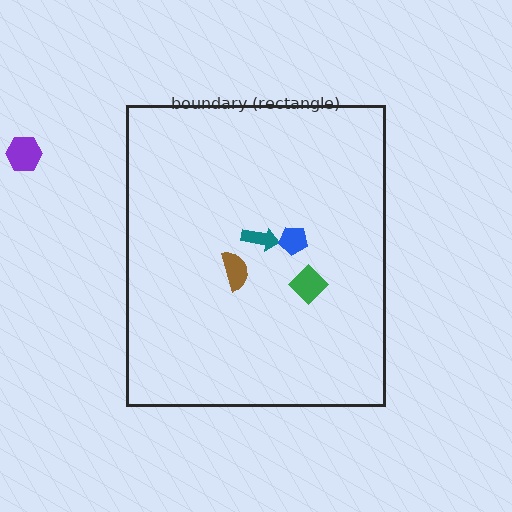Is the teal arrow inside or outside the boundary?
Inside.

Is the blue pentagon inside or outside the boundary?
Inside.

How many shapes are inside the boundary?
4 inside, 1 outside.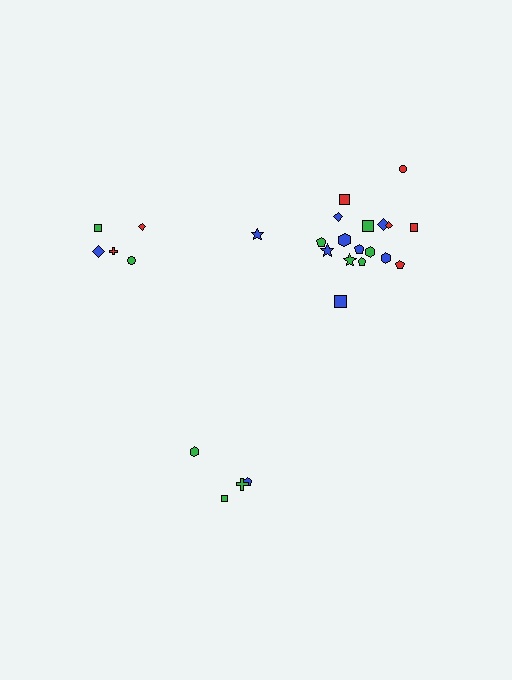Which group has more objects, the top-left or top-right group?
The top-right group.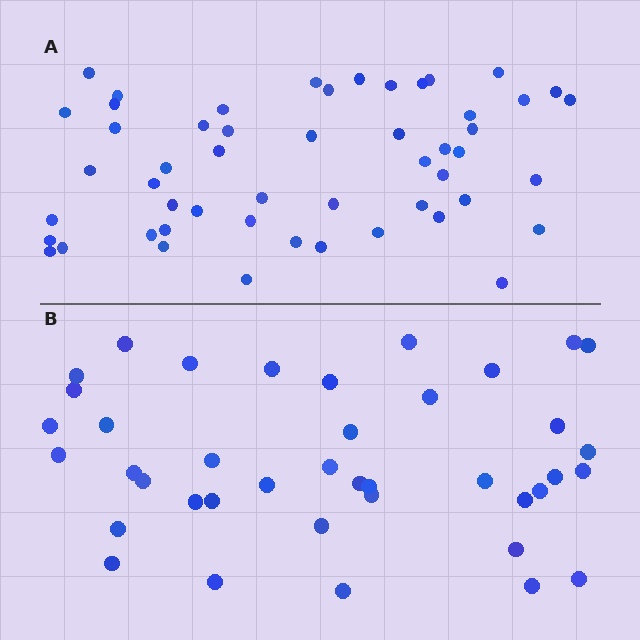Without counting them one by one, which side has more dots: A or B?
Region A (the top region) has more dots.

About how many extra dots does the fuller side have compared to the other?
Region A has roughly 12 or so more dots than region B.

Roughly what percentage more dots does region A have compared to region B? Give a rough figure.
About 30% more.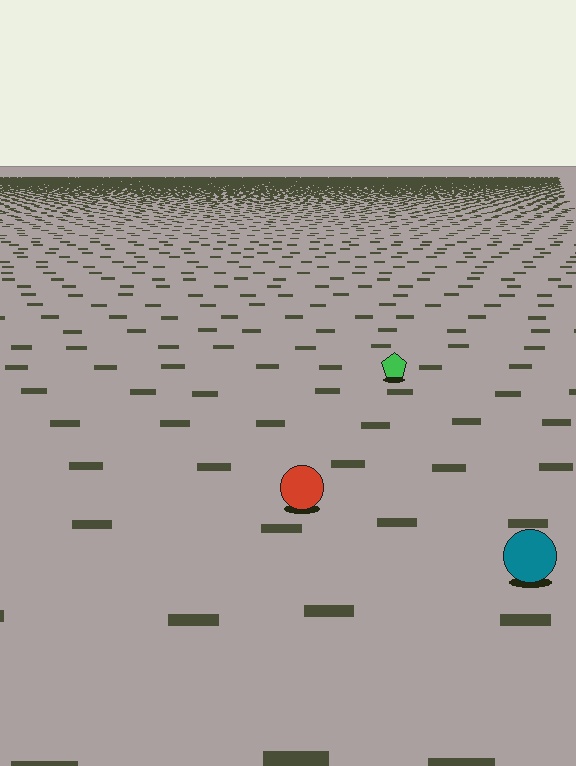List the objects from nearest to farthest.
From nearest to farthest: the teal circle, the red circle, the green pentagon.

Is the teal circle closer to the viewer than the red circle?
Yes. The teal circle is closer — you can tell from the texture gradient: the ground texture is coarser near it.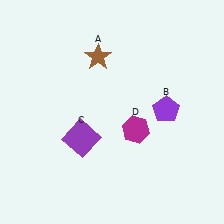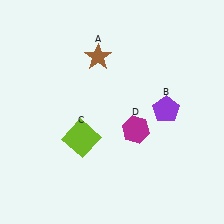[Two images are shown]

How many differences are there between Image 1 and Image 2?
There is 1 difference between the two images.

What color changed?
The square (C) changed from purple in Image 1 to lime in Image 2.